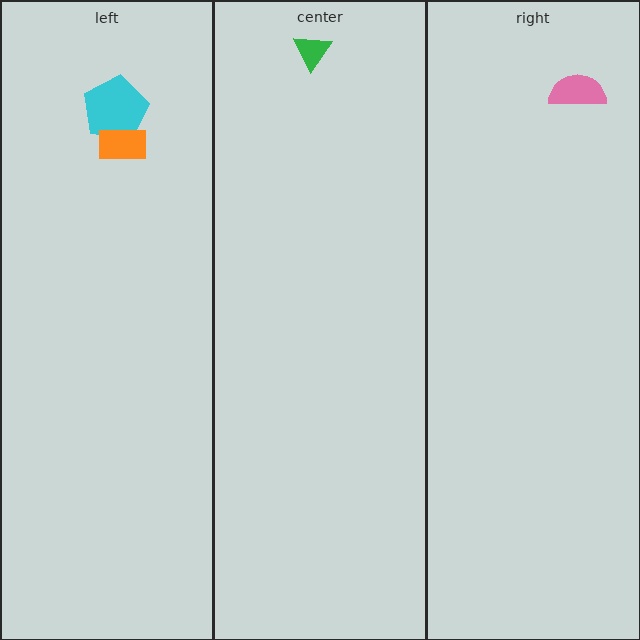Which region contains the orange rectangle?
The left region.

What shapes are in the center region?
The green triangle.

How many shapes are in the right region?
1.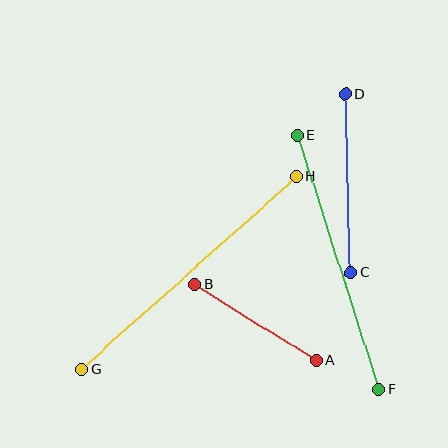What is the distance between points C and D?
The distance is approximately 179 pixels.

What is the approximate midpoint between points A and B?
The midpoint is at approximately (255, 322) pixels.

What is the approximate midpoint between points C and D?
The midpoint is at approximately (348, 184) pixels.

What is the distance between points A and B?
The distance is approximately 143 pixels.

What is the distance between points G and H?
The distance is approximately 289 pixels.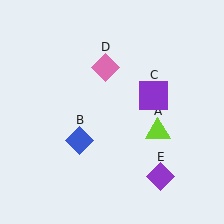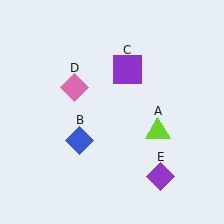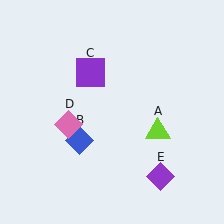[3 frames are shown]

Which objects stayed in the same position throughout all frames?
Lime triangle (object A) and blue diamond (object B) and purple diamond (object E) remained stationary.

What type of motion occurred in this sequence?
The purple square (object C), pink diamond (object D) rotated counterclockwise around the center of the scene.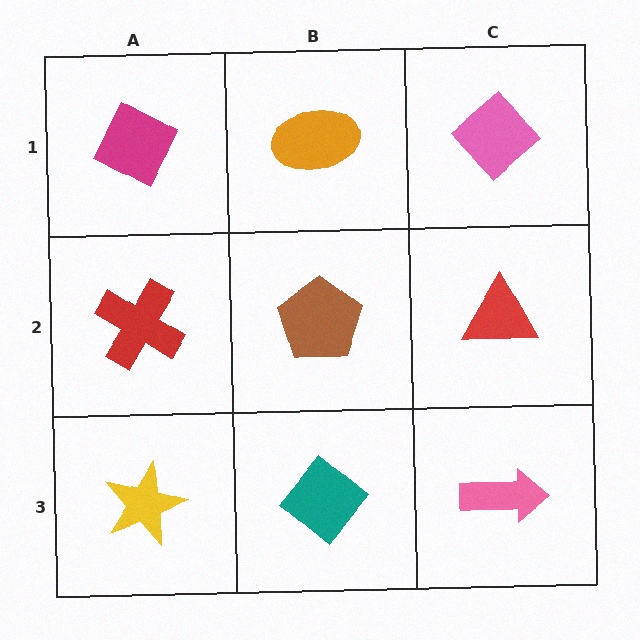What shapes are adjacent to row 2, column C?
A pink diamond (row 1, column C), a pink arrow (row 3, column C), a brown pentagon (row 2, column B).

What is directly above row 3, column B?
A brown pentagon.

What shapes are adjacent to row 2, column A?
A magenta diamond (row 1, column A), a yellow star (row 3, column A), a brown pentagon (row 2, column B).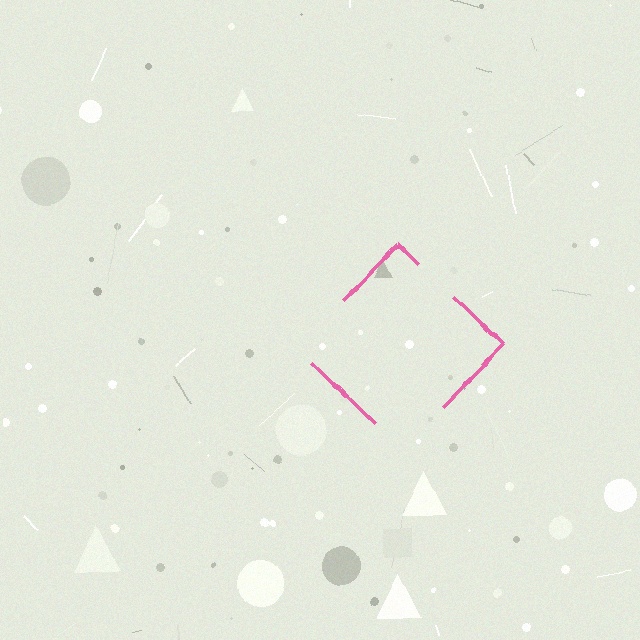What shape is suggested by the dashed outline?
The dashed outline suggests a diamond.